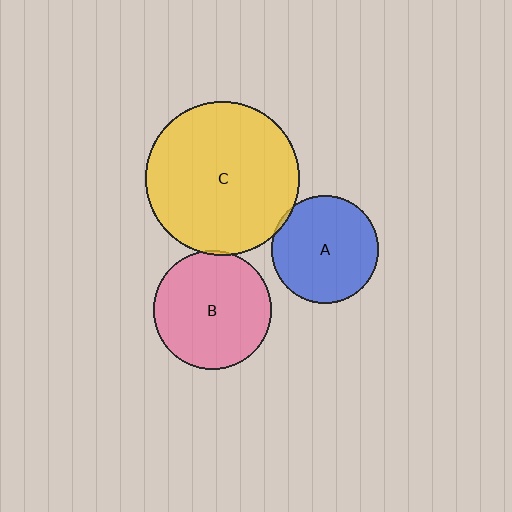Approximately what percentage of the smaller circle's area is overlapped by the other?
Approximately 5%.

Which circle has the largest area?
Circle C (yellow).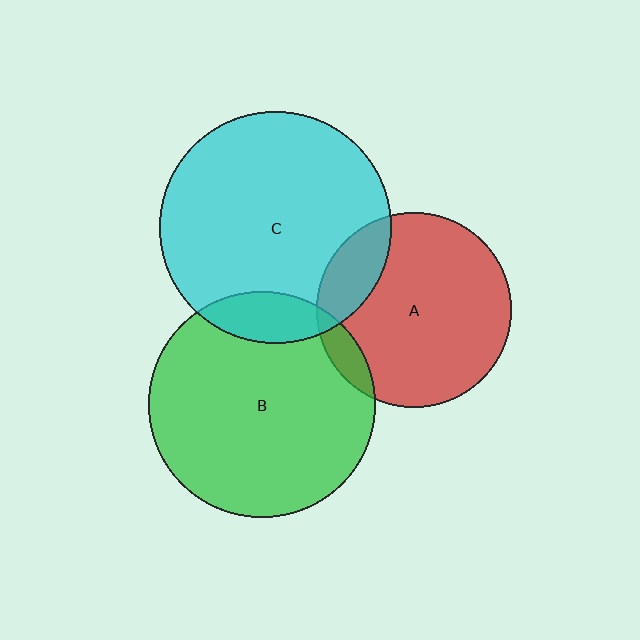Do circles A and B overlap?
Yes.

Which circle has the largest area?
Circle C (cyan).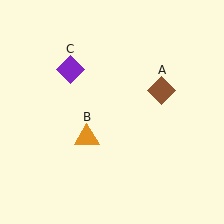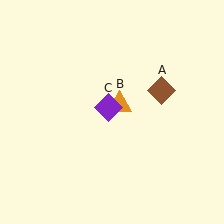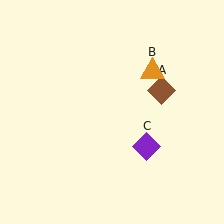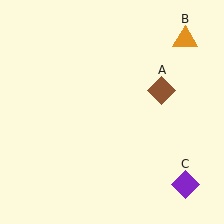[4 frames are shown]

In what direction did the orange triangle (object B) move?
The orange triangle (object B) moved up and to the right.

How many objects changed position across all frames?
2 objects changed position: orange triangle (object B), purple diamond (object C).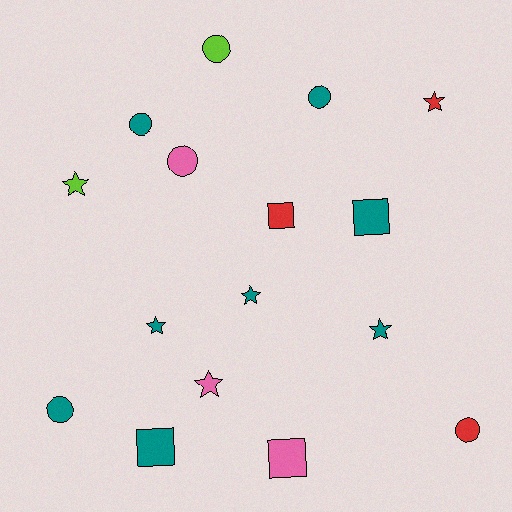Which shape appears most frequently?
Star, with 6 objects.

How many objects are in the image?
There are 16 objects.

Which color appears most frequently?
Teal, with 8 objects.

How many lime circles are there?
There is 1 lime circle.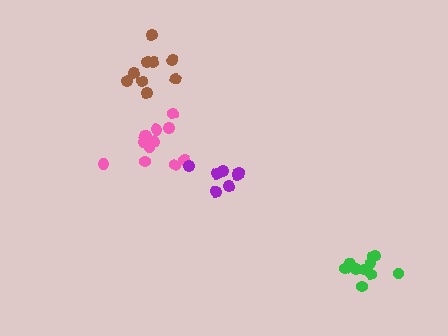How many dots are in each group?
Group 1: 9 dots, Group 2: 12 dots, Group 3: 7 dots, Group 4: 10 dots (38 total).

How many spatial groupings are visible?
There are 4 spatial groupings.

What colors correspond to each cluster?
The clusters are colored: brown, pink, purple, green.